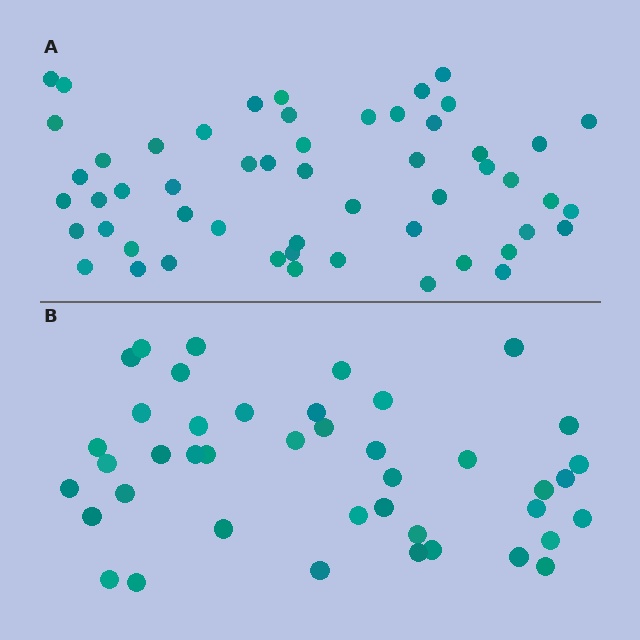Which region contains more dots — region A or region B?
Region A (the top region) has more dots.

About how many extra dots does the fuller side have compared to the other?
Region A has roughly 12 or so more dots than region B.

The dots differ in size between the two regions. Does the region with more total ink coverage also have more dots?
No. Region B has more total ink coverage because its dots are larger, but region A actually contains more individual dots. Total area can be misleading — the number of items is what matters here.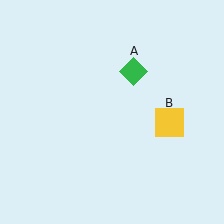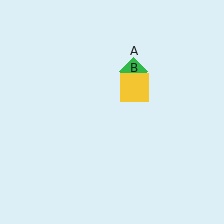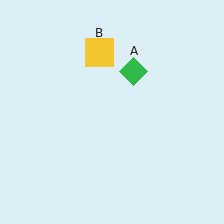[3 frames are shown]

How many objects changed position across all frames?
1 object changed position: yellow square (object B).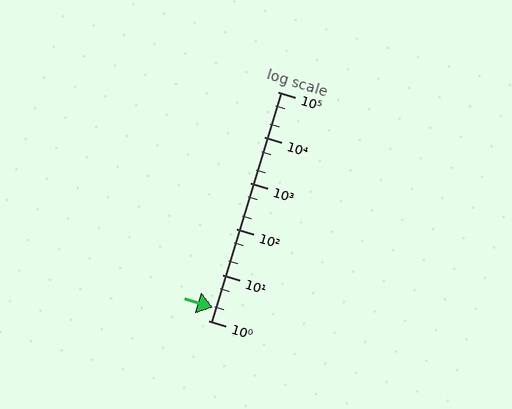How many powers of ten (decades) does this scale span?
The scale spans 5 decades, from 1 to 100000.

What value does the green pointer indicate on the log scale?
The pointer indicates approximately 1.9.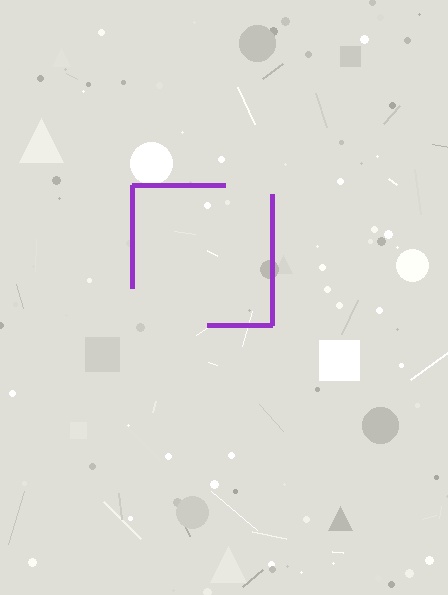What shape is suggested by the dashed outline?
The dashed outline suggests a square.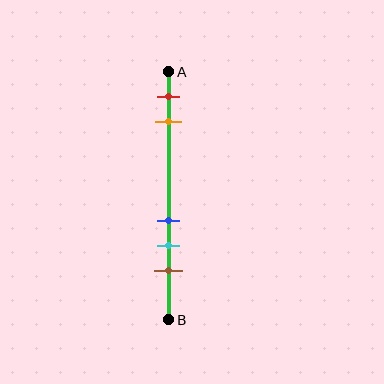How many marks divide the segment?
There are 5 marks dividing the segment.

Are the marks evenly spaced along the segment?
No, the marks are not evenly spaced.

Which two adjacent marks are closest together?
The blue and cyan marks are the closest adjacent pair.